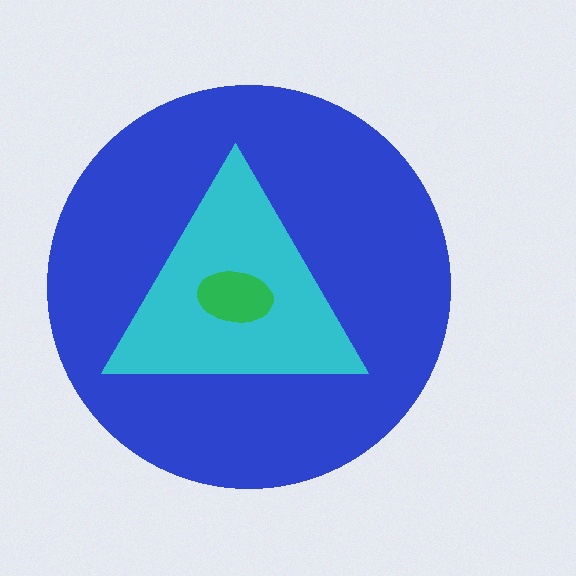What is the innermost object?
The green ellipse.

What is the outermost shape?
The blue circle.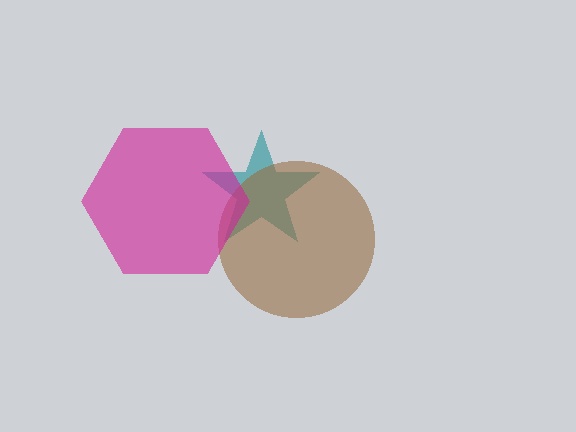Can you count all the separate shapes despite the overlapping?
Yes, there are 3 separate shapes.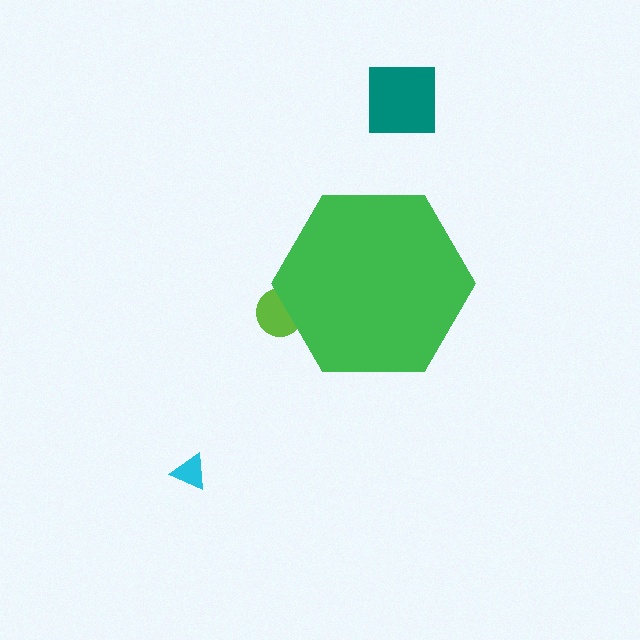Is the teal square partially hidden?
No, the teal square is fully visible.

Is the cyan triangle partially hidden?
No, the cyan triangle is fully visible.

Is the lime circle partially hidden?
Yes, the lime circle is partially hidden behind the green hexagon.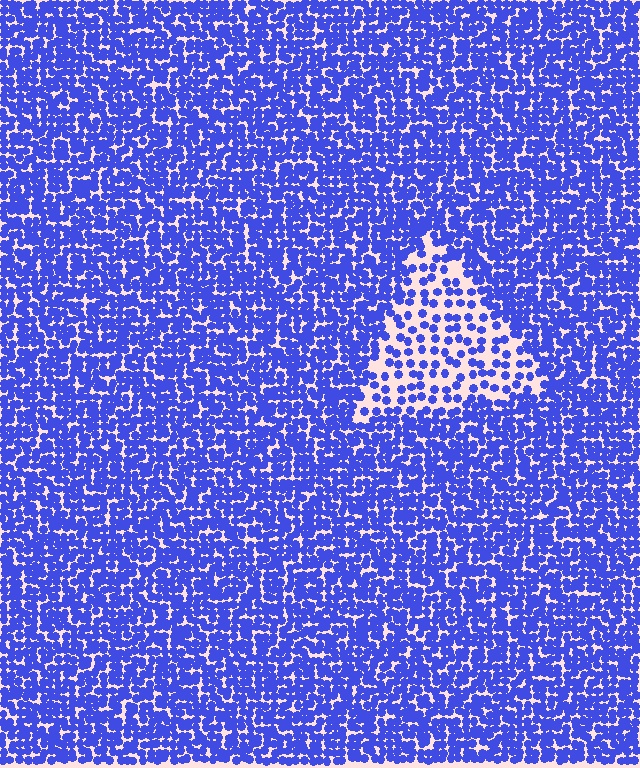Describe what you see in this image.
The image contains small blue elements arranged at two different densities. A triangle-shaped region is visible where the elements are less densely packed than the surrounding area.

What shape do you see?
I see a triangle.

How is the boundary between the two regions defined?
The boundary is defined by a change in element density (approximately 2.4x ratio). All elements are the same color, size, and shape.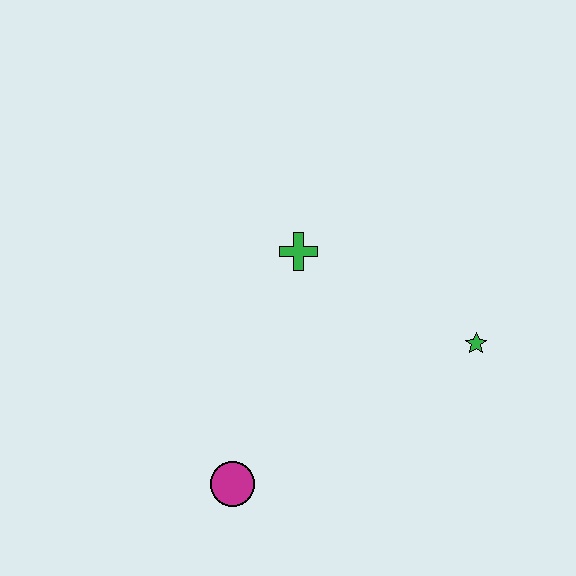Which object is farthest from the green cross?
The magenta circle is farthest from the green cross.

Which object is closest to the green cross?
The green star is closest to the green cross.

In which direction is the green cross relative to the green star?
The green cross is to the left of the green star.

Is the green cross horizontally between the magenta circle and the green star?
Yes